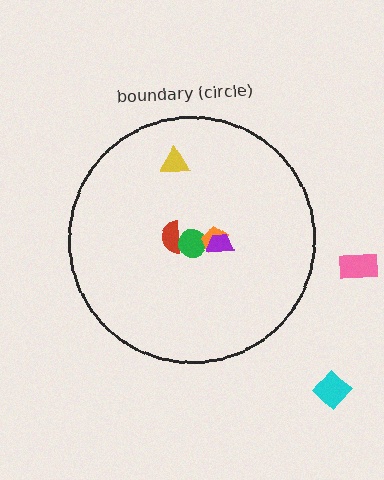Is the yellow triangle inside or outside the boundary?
Inside.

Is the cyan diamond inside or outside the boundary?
Outside.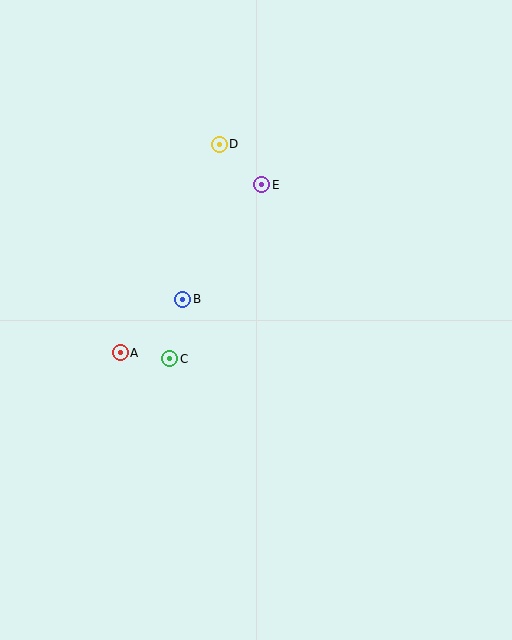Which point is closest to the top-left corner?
Point D is closest to the top-left corner.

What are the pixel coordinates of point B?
Point B is at (183, 299).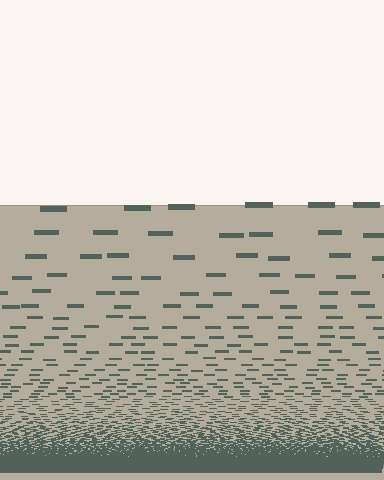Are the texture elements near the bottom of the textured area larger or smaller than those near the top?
Smaller. The gradient is inverted — elements near the bottom are smaller and denser.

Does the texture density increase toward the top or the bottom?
Density increases toward the bottom.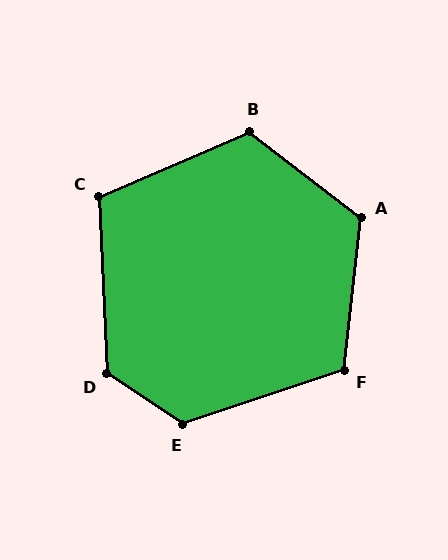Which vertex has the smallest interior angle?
C, at approximately 111 degrees.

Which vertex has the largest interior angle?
E, at approximately 128 degrees.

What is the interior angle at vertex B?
Approximately 119 degrees (obtuse).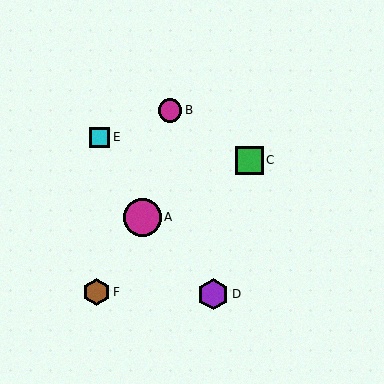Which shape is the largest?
The magenta circle (labeled A) is the largest.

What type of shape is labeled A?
Shape A is a magenta circle.